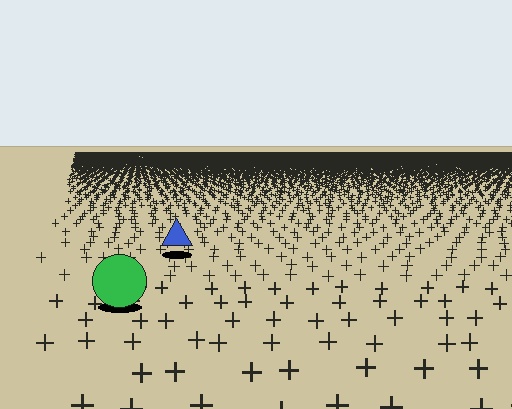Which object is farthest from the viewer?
The blue triangle is farthest from the viewer. It appears smaller and the ground texture around it is denser.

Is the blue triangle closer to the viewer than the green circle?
No. The green circle is closer — you can tell from the texture gradient: the ground texture is coarser near it.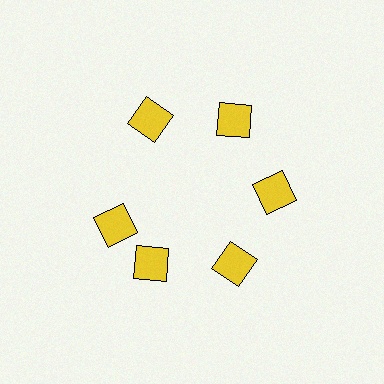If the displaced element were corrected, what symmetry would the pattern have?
It would have 6-fold rotational symmetry — the pattern would map onto itself every 60 degrees.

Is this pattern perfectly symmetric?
No. The 6 yellow squares are arranged in a ring, but one element near the 9 o'clock position is rotated out of alignment along the ring, breaking the 6-fold rotational symmetry.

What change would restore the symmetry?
The symmetry would be restored by rotating it back into even spacing with its neighbors so that all 6 squares sit at equal angles and equal distance from the center.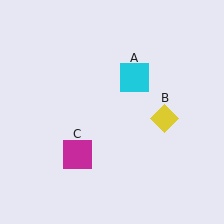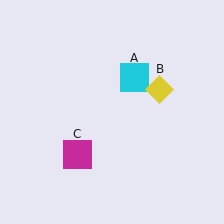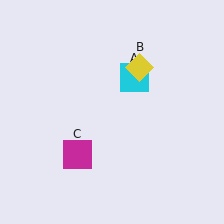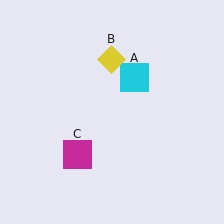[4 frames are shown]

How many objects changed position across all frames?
1 object changed position: yellow diamond (object B).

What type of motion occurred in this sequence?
The yellow diamond (object B) rotated counterclockwise around the center of the scene.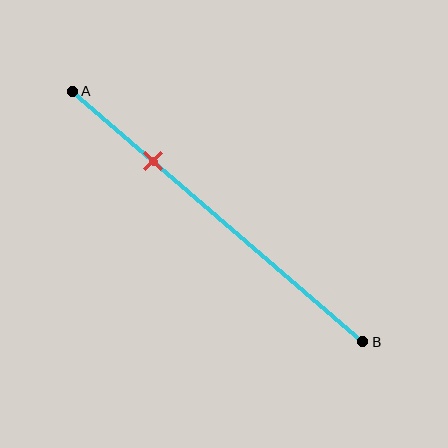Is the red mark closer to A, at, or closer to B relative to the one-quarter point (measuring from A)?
The red mark is approximately at the one-quarter point of segment AB.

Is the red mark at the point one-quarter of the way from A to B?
Yes, the mark is approximately at the one-quarter point.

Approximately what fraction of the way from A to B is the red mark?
The red mark is approximately 30% of the way from A to B.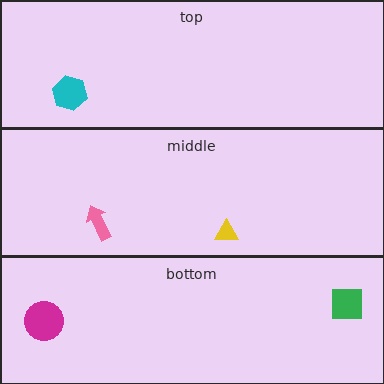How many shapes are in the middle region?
2.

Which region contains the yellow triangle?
The middle region.